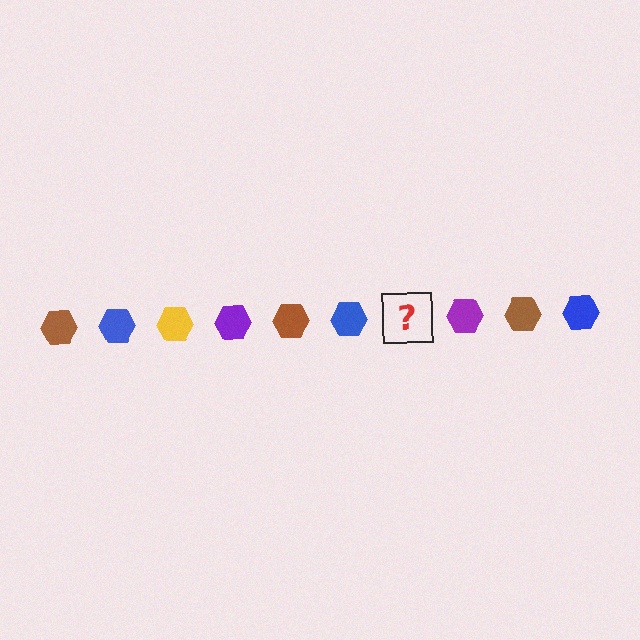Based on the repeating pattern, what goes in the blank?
The blank should be a yellow hexagon.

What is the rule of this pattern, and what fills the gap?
The rule is that the pattern cycles through brown, blue, yellow, purple hexagons. The gap should be filled with a yellow hexagon.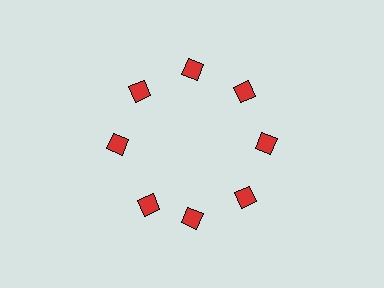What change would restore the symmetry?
The symmetry would be restored by rotating it back into even spacing with its neighbors so that all 8 diamonds sit at equal angles and equal distance from the center.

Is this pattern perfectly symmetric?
No. The 8 red diamonds are arranged in a ring, but one element near the 8 o'clock position is rotated out of alignment along the ring, breaking the 8-fold rotational symmetry.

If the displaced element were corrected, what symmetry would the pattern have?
It would have 8-fold rotational symmetry — the pattern would map onto itself every 45 degrees.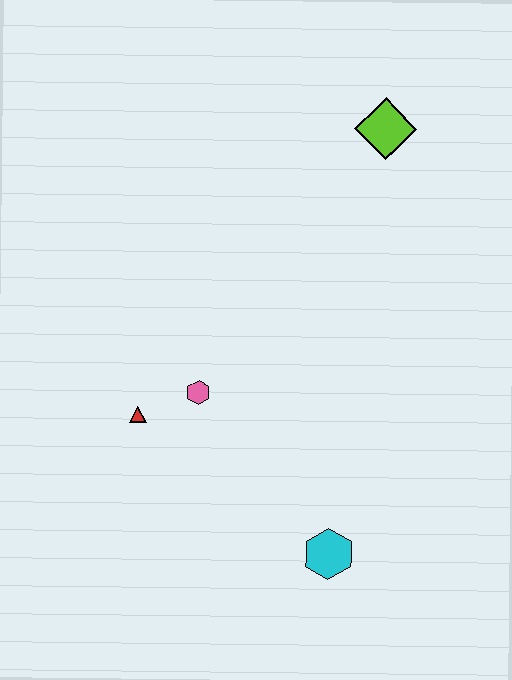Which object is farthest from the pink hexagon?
The lime diamond is farthest from the pink hexagon.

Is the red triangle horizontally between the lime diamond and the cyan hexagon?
No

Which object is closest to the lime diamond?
The pink hexagon is closest to the lime diamond.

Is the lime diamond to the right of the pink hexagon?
Yes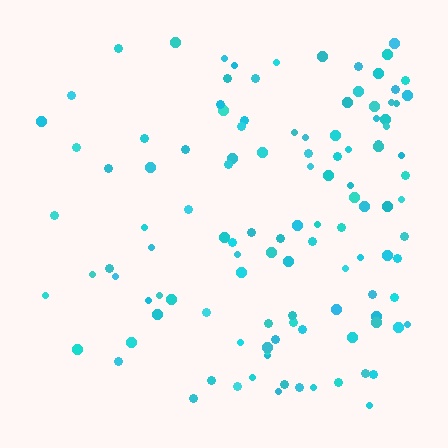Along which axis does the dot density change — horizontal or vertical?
Horizontal.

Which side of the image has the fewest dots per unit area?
The left.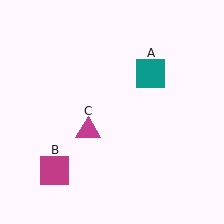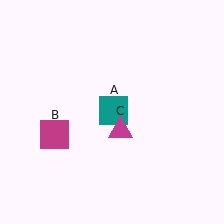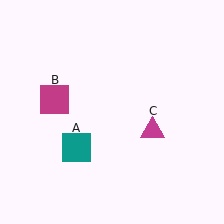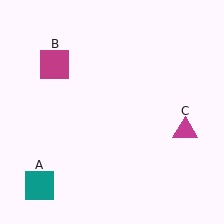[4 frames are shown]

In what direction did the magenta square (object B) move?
The magenta square (object B) moved up.